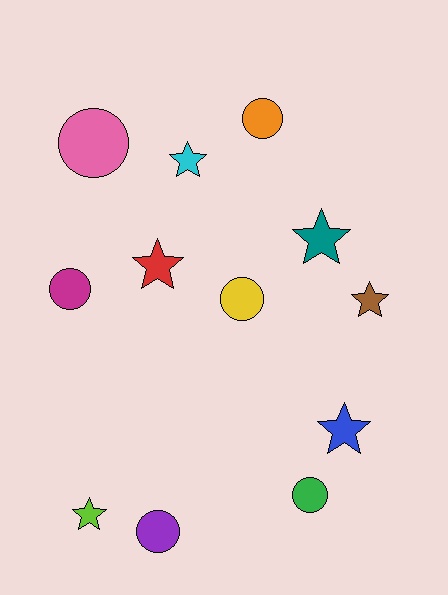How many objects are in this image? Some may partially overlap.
There are 12 objects.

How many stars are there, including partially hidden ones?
There are 6 stars.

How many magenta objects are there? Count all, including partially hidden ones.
There is 1 magenta object.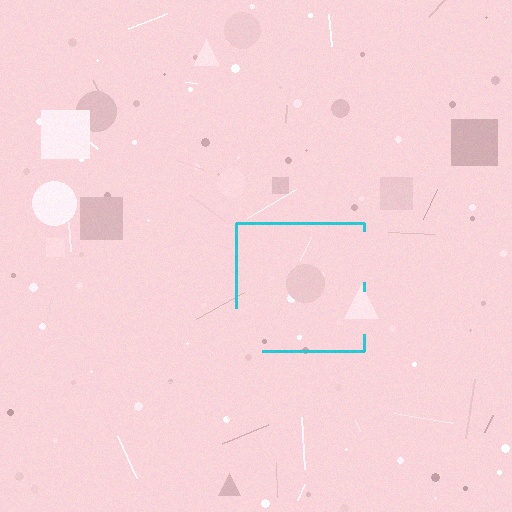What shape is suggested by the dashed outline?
The dashed outline suggests a square.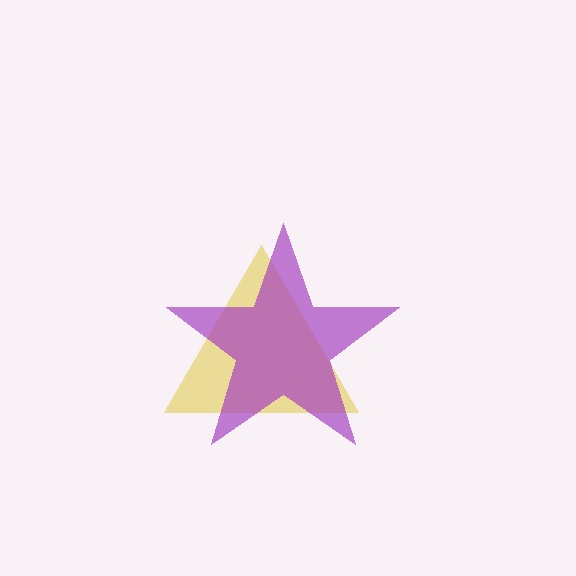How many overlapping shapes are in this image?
There are 2 overlapping shapes in the image.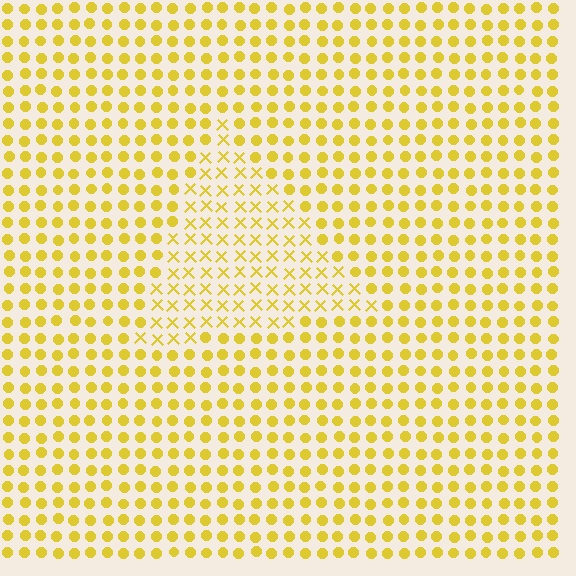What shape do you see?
I see a triangle.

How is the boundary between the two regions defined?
The boundary is defined by a change in element shape: X marks inside vs. circles outside. All elements share the same color and spacing.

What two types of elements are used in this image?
The image uses X marks inside the triangle region and circles outside it.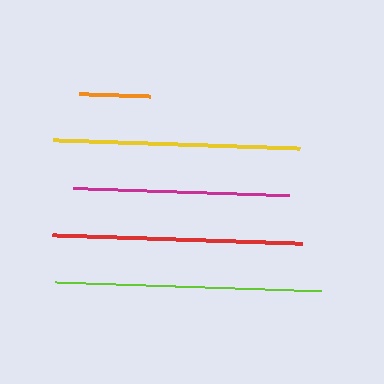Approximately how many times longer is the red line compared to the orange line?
The red line is approximately 3.5 times the length of the orange line.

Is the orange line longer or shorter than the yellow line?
The yellow line is longer than the orange line.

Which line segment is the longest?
The lime line is the longest at approximately 266 pixels.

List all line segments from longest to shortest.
From longest to shortest: lime, red, yellow, magenta, orange.